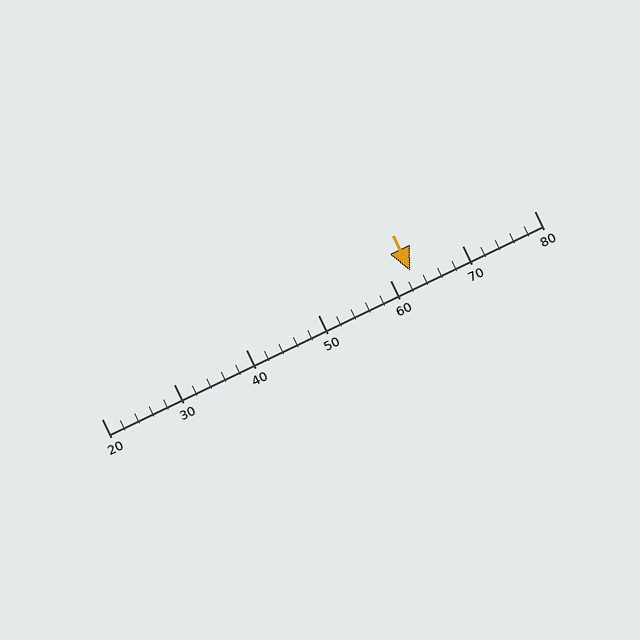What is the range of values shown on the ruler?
The ruler shows values from 20 to 80.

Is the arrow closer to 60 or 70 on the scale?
The arrow is closer to 60.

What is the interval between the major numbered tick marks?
The major tick marks are spaced 10 units apart.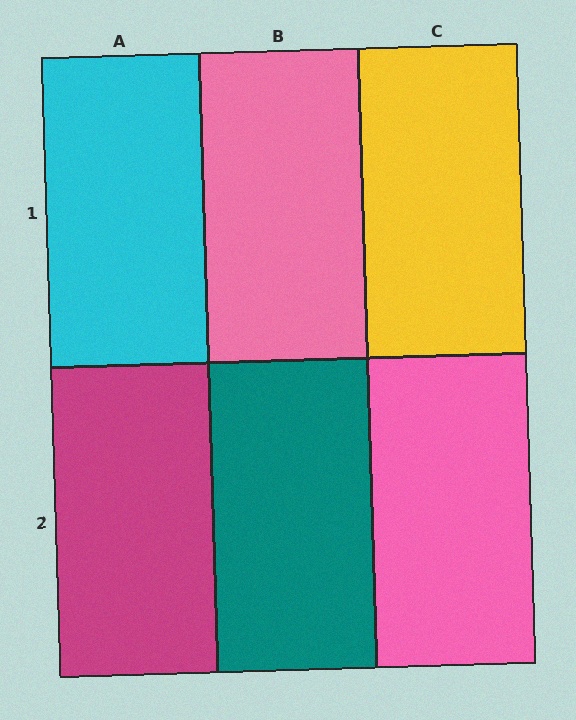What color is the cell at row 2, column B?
Teal.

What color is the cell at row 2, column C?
Pink.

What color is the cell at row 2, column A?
Magenta.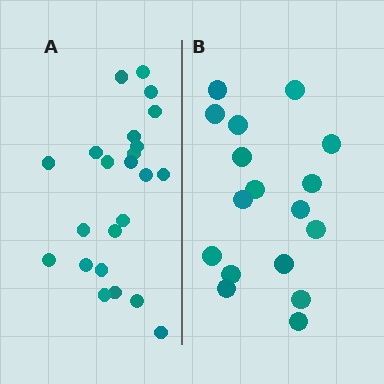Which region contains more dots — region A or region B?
Region A (the left region) has more dots.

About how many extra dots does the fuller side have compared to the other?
Region A has about 6 more dots than region B.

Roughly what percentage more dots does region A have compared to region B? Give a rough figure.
About 35% more.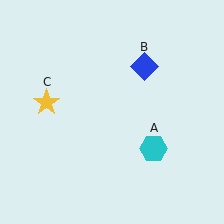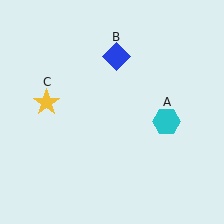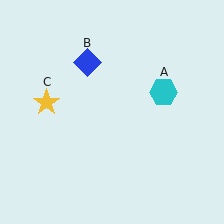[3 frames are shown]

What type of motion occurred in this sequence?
The cyan hexagon (object A), blue diamond (object B) rotated counterclockwise around the center of the scene.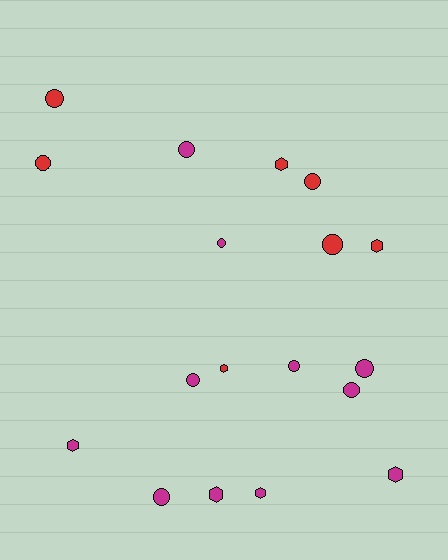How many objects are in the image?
There are 18 objects.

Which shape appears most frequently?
Circle, with 11 objects.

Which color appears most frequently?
Magenta, with 11 objects.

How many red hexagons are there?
There are 3 red hexagons.